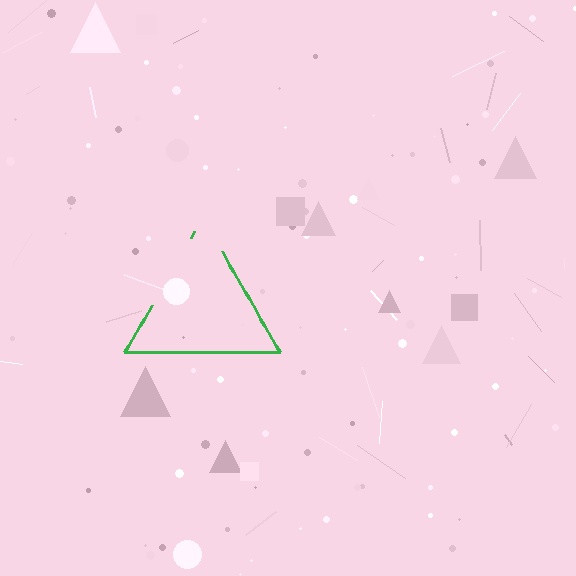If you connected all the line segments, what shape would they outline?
They would outline a triangle.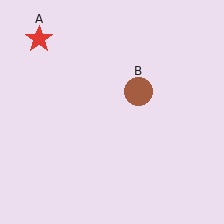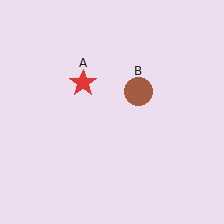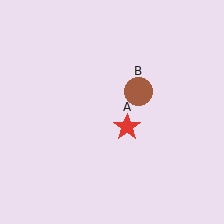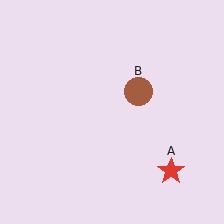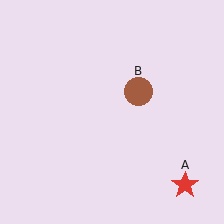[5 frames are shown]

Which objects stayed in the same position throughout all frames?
Brown circle (object B) remained stationary.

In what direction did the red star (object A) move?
The red star (object A) moved down and to the right.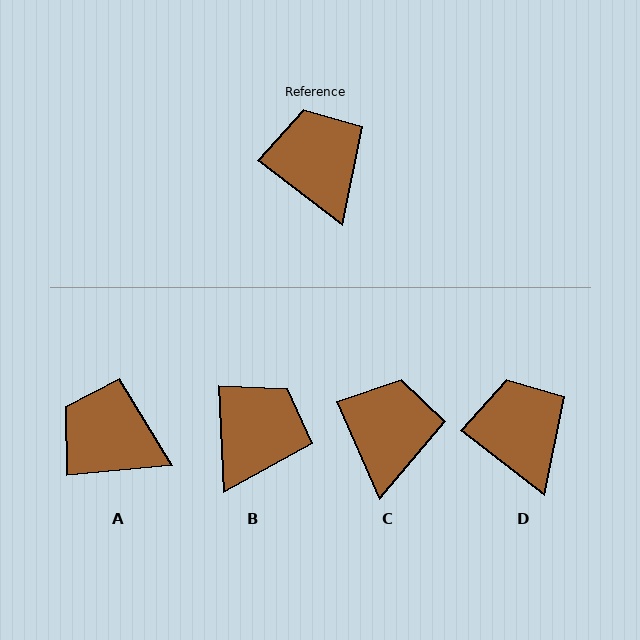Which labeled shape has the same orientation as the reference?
D.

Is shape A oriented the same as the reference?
No, it is off by about 43 degrees.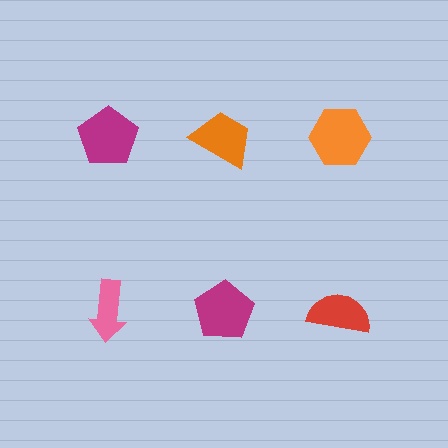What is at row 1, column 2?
An orange trapezoid.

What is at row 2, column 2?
A magenta pentagon.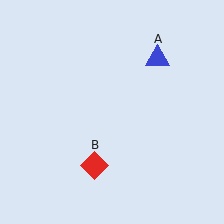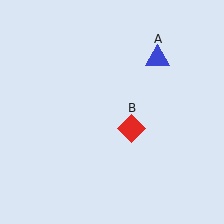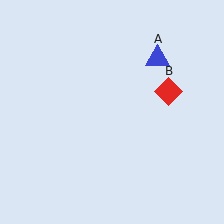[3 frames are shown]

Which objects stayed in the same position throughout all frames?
Blue triangle (object A) remained stationary.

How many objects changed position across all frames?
1 object changed position: red diamond (object B).